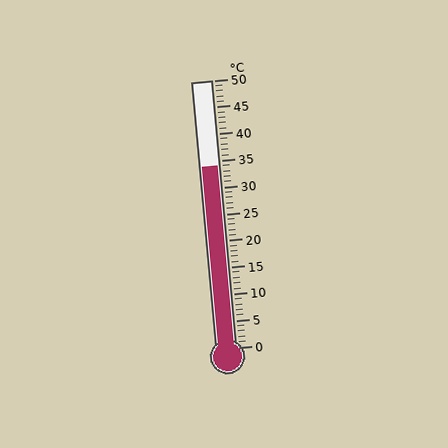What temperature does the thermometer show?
The thermometer shows approximately 34°C.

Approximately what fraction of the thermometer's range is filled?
The thermometer is filled to approximately 70% of its range.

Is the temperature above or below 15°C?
The temperature is above 15°C.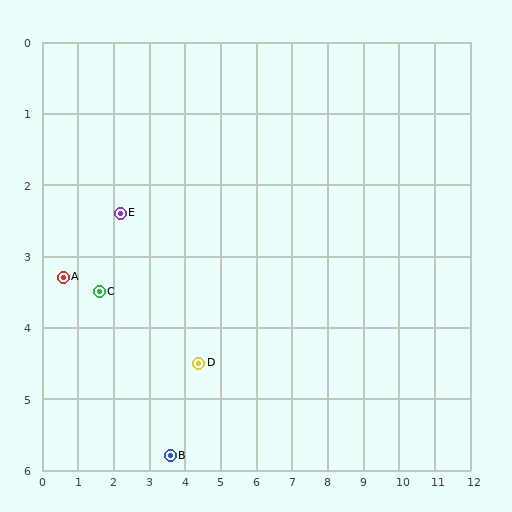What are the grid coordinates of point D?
Point D is at approximately (4.4, 4.5).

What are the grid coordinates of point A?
Point A is at approximately (0.6, 3.3).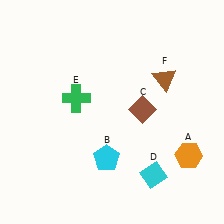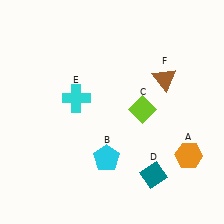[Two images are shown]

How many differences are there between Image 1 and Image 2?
There are 3 differences between the two images.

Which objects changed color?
C changed from brown to lime. D changed from cyan to teal. E changed from green to cyan.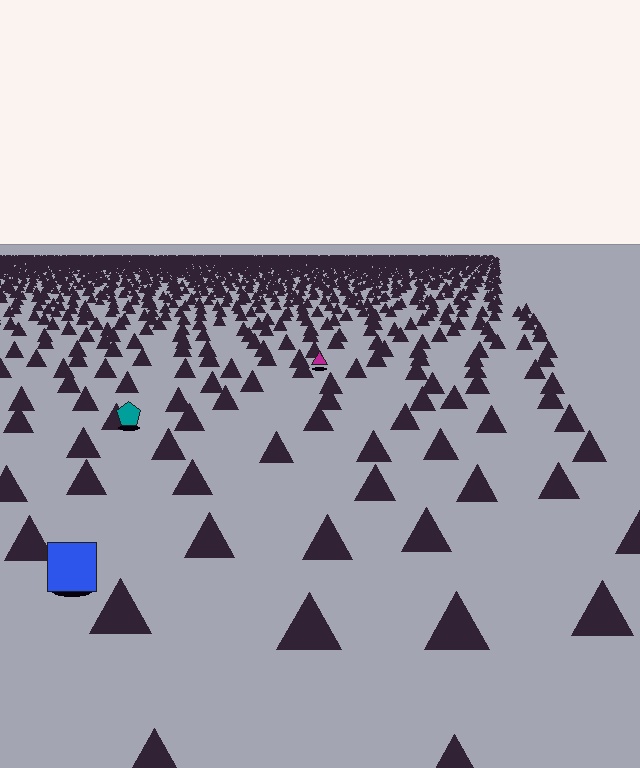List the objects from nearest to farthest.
From nearest to farthest: the blue square, the teal pentagon, the magenta triangle.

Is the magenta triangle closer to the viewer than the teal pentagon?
No. The teal pentagon is closer — you can tell from the texture gradient: the ground texture is coarser near it.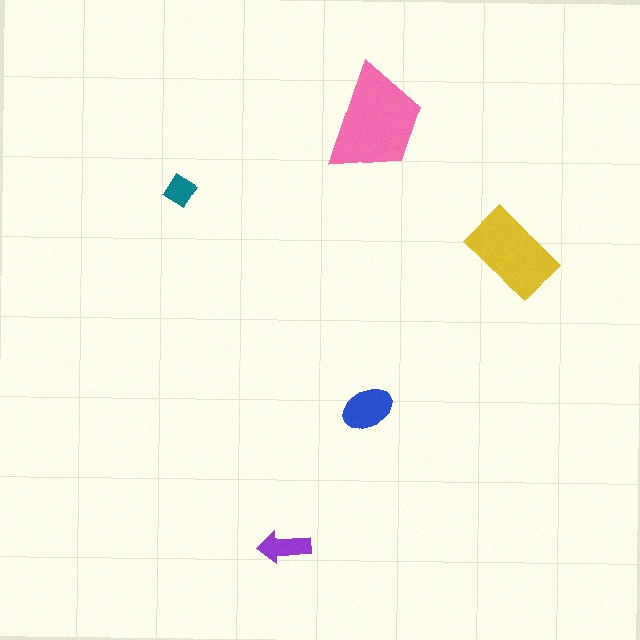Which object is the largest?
The pink trapezoid.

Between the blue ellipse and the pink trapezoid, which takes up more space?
The pink trapezoid.